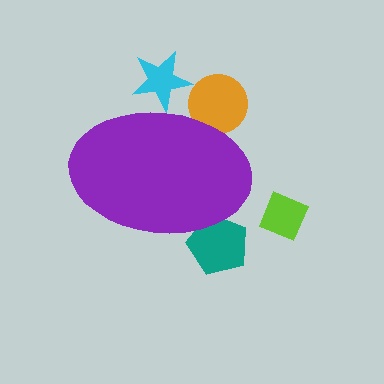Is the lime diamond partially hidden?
No, the lime diamond is fully visible.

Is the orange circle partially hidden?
Yes, the orange circle is partially hidden behind the purple ellipse.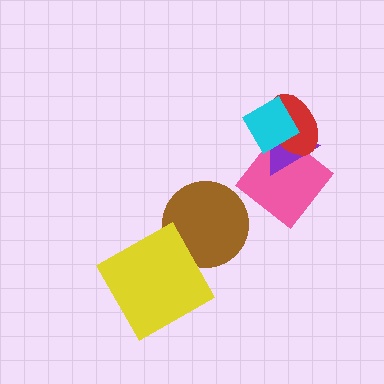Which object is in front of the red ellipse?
The cyan diamond is in front of the red ellipse.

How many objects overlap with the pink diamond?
3 objects overlap with the pink diamond.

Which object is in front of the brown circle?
The yellow square is in front of the brown circle.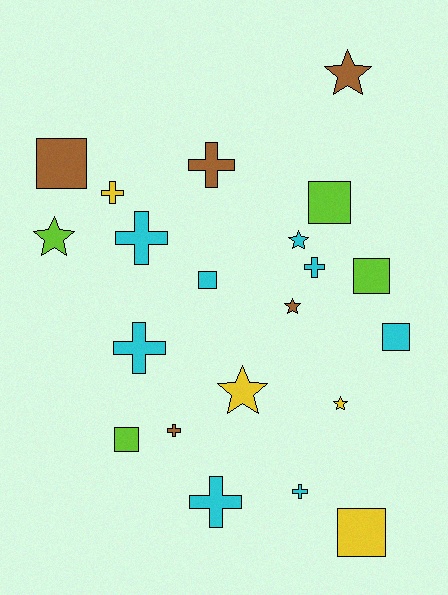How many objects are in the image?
There are 21 objects.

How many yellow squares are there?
There is 1 yellow square.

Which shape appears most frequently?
Cross, with 8 objects.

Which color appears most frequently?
Cyan, with 8 objects.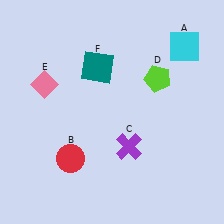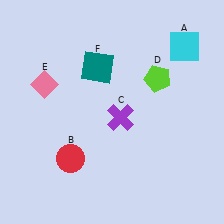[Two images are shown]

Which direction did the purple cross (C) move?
The purple cross (C) moved up.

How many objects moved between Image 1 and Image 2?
1 object moved between the two images.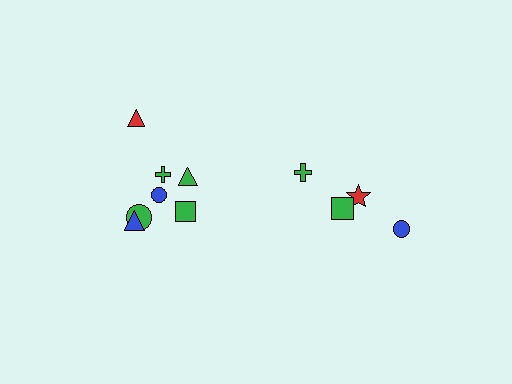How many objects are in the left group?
There are 7 objects.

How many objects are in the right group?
There are 4 objects.